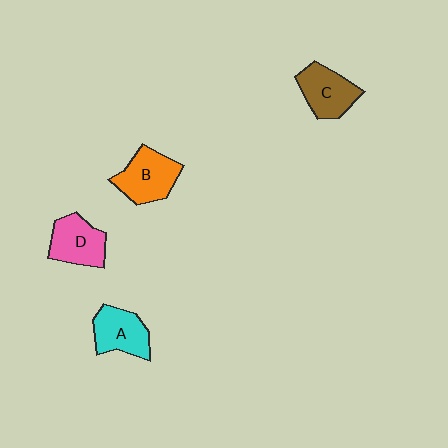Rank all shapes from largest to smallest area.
From largest to smallest: B (orange), C (brown), D (pink), A (cyan).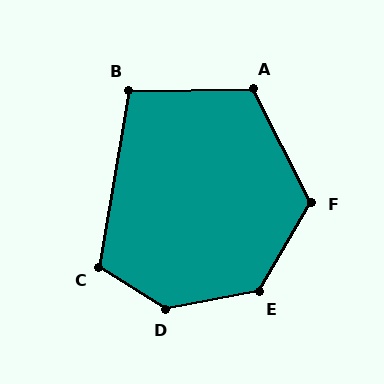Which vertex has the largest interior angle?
D, at approximately 137 degrees.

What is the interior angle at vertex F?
Approximately 122 degrees (obtuse).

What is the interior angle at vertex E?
Approximately 131 degrees (obtuse).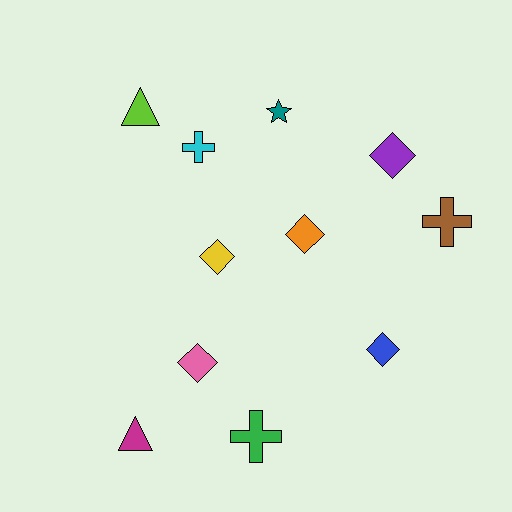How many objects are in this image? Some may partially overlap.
There are 11 objects.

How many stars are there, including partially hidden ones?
There is 1 star.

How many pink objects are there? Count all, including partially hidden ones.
There is 1 pink object.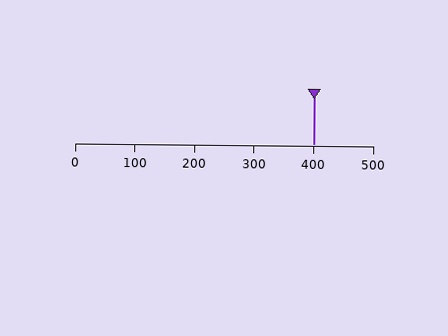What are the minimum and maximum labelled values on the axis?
The axis runs from 0 to 500.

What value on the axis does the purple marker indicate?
The marker indicates approximately 400.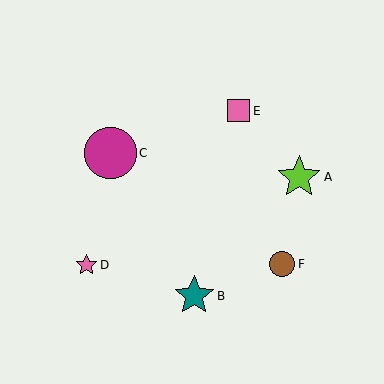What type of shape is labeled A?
Shape A is a lime star.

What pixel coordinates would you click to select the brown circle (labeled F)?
Click at (282, 264) to select the brown circle F.